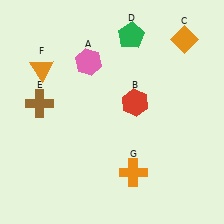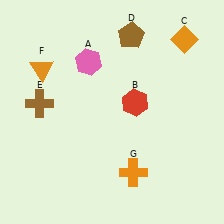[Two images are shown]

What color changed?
The pentagon (D) changed from green in Image 1 to brown in Image 2.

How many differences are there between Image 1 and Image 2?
There is 1 difference between the two images.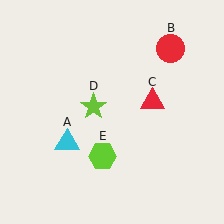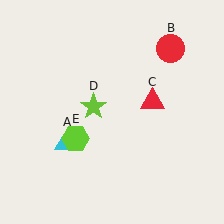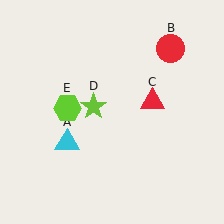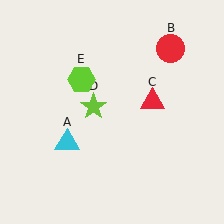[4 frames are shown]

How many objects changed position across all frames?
1 object changed position: lime hexagon (object E).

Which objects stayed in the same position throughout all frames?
Cyan triangle (object A) and red circle (object B) and red triangle (object C) and lime star (object D) remained stationary.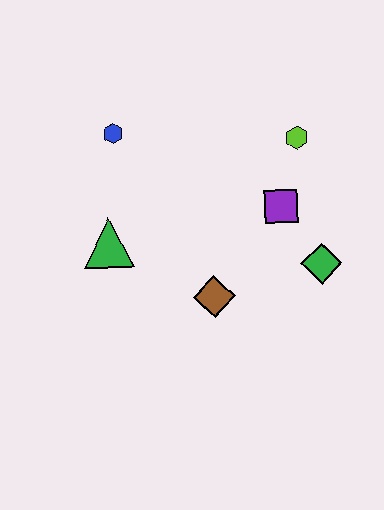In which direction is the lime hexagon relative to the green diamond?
The lime hexagon is above the green diamond.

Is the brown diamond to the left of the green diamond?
Yes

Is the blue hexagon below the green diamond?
No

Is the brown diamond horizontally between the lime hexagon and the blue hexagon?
Yes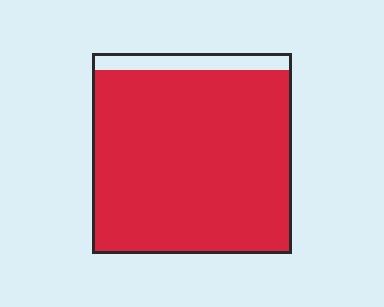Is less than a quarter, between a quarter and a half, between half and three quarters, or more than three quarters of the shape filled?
More than three quarters.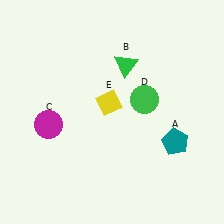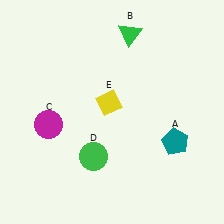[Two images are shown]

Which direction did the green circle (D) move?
The green circle (D) moved down.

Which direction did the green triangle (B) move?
The green triangle (B) moved up.